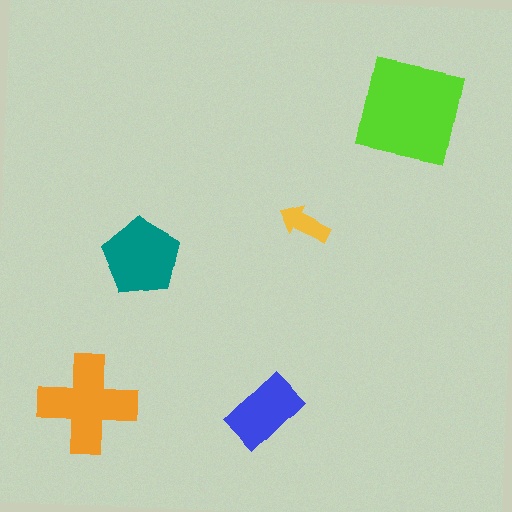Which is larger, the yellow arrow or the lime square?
The lime square.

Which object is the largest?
The lime square.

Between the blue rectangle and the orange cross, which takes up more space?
The orange cross.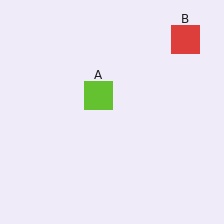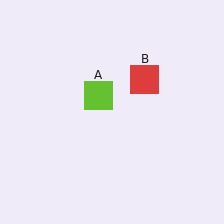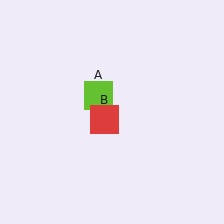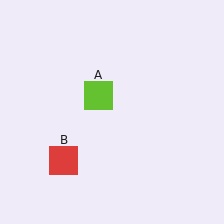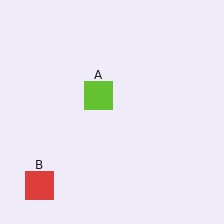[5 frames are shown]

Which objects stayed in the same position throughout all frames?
Lime square (object A) remained stationary.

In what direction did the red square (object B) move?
The red square (object B) moved down and to the left.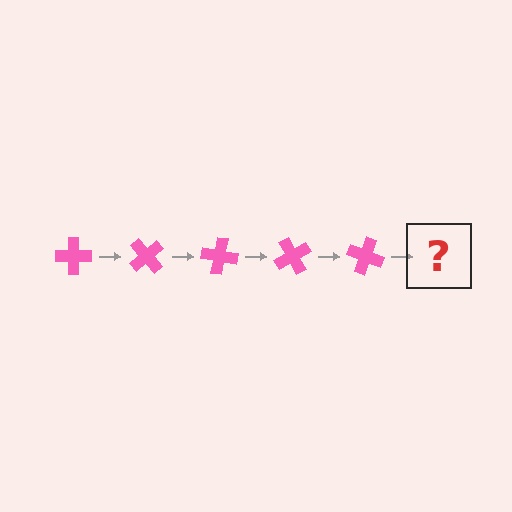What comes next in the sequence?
The next element should be a pink cross rotated 250 degrees.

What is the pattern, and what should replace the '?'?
The pattern is that the cross rotates 50 degrees each step. The '?' should be a pink cross rotated 250 degrees.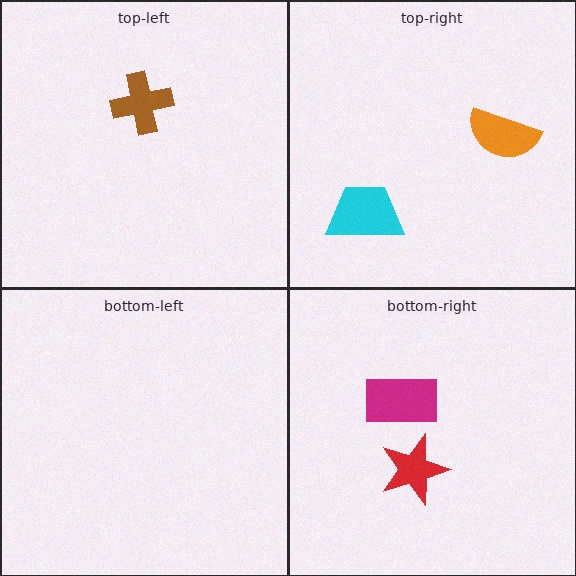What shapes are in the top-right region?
The cyan trapezoid, the orange semicircle.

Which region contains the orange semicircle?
The top-right region.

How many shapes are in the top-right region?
2.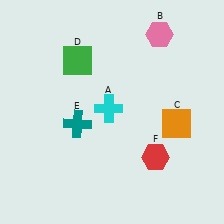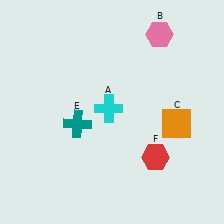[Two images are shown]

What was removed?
The green square (D) was removed in Image 2.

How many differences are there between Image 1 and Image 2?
There is 1 difference between the two images.